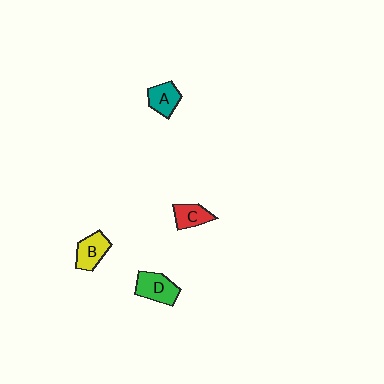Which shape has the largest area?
Shape D (green).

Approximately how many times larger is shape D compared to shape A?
Approximately 1.3 times.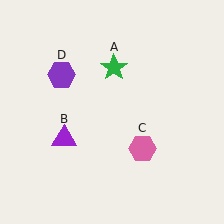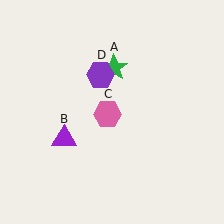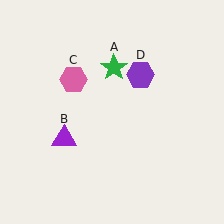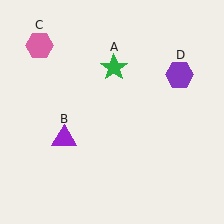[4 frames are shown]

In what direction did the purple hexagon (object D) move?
The purple hexagon (object D) moved right.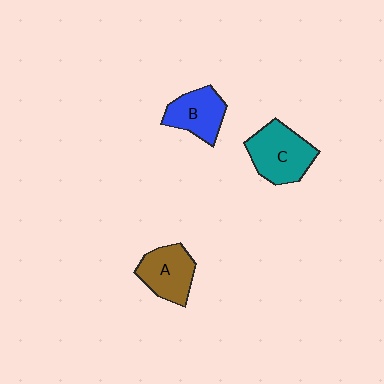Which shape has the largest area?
Shape C (teal).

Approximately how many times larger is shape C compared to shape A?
Approximately 1.2 times.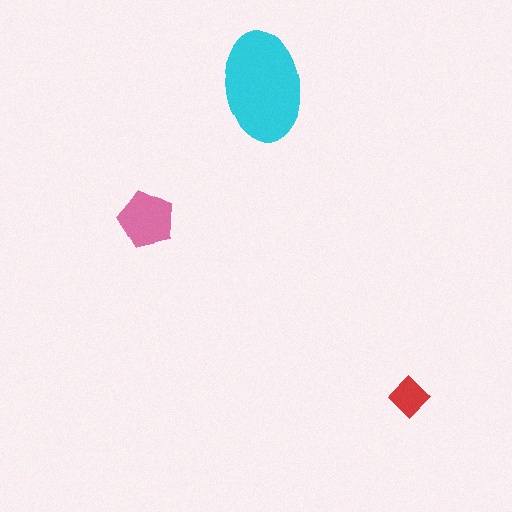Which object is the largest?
The cyan ellipse.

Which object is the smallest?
The red diamond.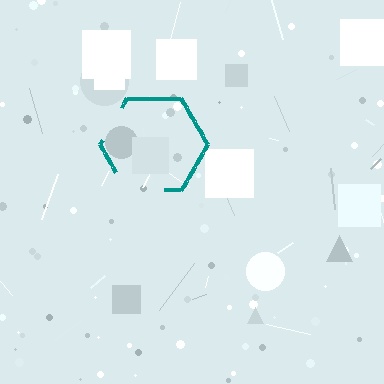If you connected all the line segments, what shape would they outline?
They would outline a hexagon.